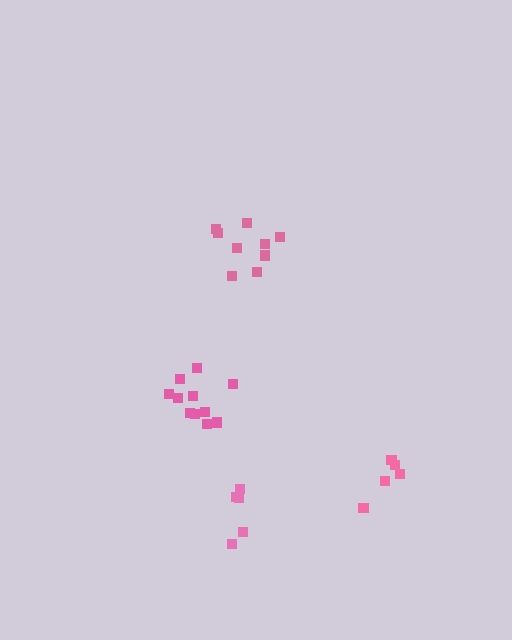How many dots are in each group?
Group 1: 9 dots, Group 2: 5 dots, Group 3: 11 dots, Group 4: 5 dots (30 total).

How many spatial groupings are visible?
There are 4 spatial groupings.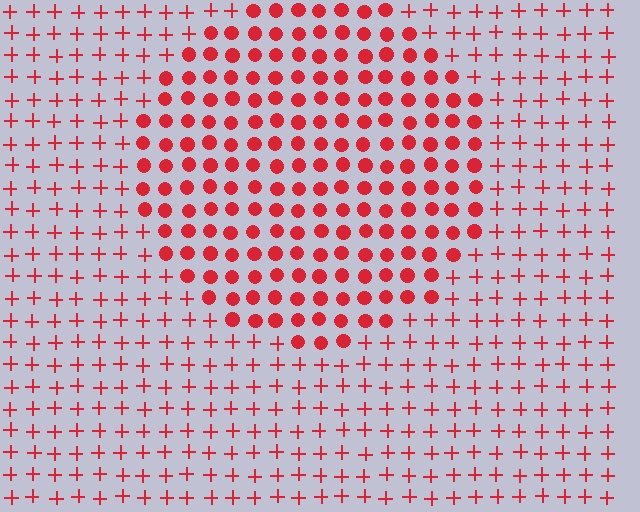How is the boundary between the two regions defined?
The boundary is defined by a change in element shape: circles inside vs. plus signs outside. All elements share the same color and spacing.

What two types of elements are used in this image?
The image uses circles inside the circle region and plus signs outside it.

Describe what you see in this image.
The image is filled with small red elements arranged in a uniform grid. A circle-shaped region contains circles, while the surrounding area contains plus signs. The boundary is defined purely by the change in element shape.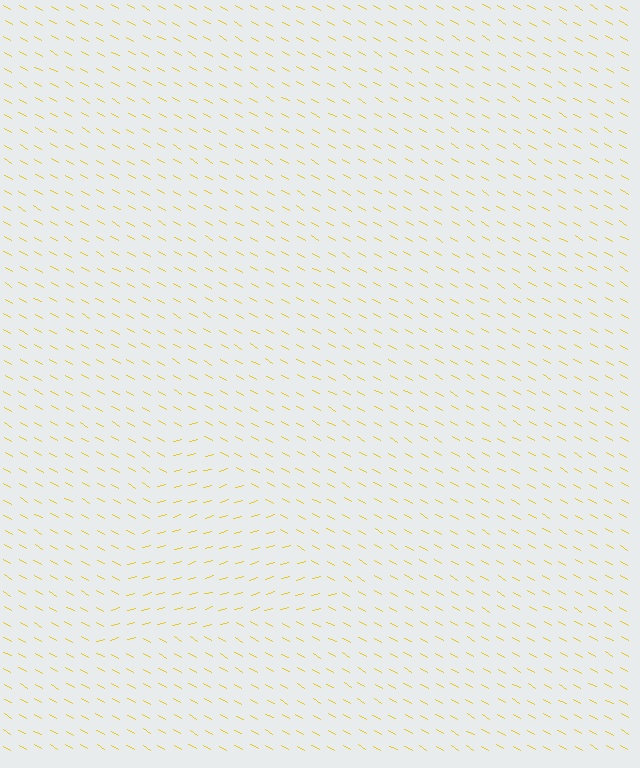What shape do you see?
I see a triangle.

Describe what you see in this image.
The image is filled with small yellow line segments. A triangle region in the image has lines oriented differently from the surrounding lines, creating a visible texture boundary.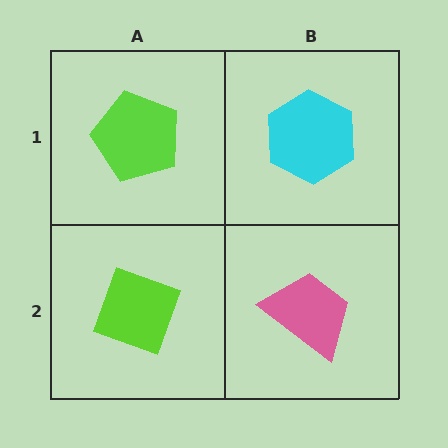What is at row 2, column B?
A pink trapezoid.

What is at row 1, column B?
A cyan hexagon.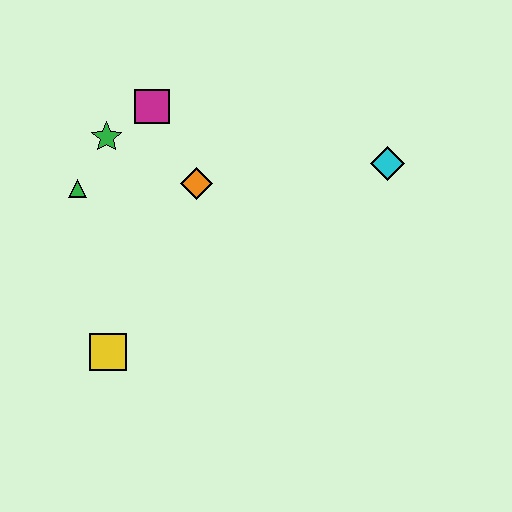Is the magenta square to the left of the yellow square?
No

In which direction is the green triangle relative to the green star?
The green triangle is below the green star.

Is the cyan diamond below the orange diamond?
No